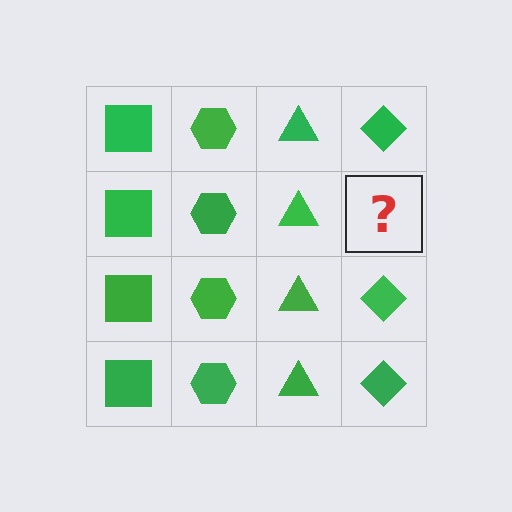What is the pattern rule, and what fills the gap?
The rule is that each column has a consistent shape. The gap should be filled with a green diamond.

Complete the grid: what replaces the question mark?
The question mark should be replaced with a green diamond.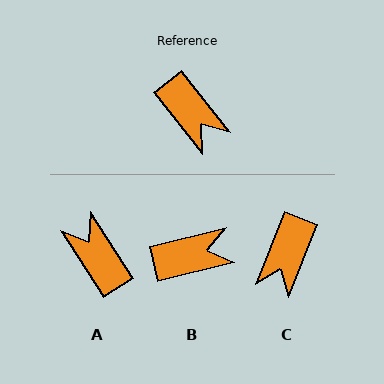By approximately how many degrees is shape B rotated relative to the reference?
Approximately 65 degrees counter-clockwise.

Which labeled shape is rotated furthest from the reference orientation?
A, about 174 degrees away.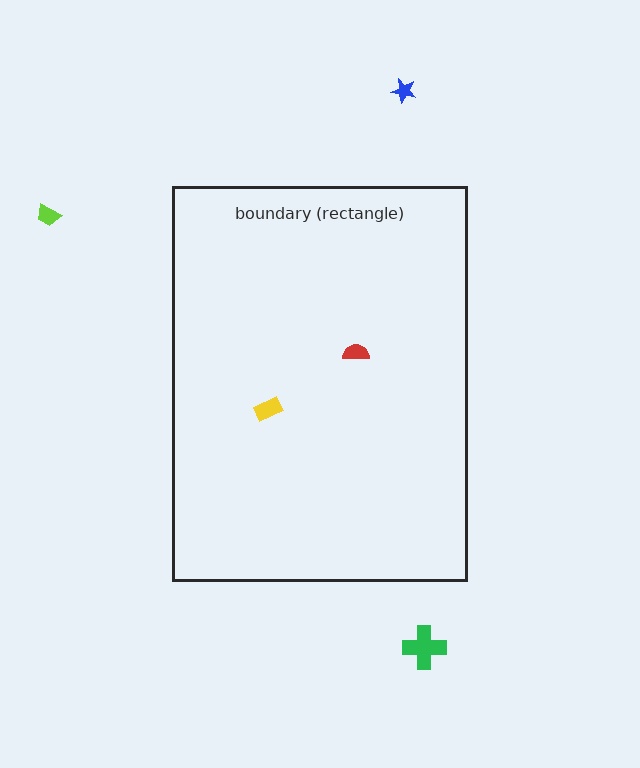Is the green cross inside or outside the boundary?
Outside.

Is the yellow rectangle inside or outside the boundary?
Inside.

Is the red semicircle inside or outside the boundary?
Inside.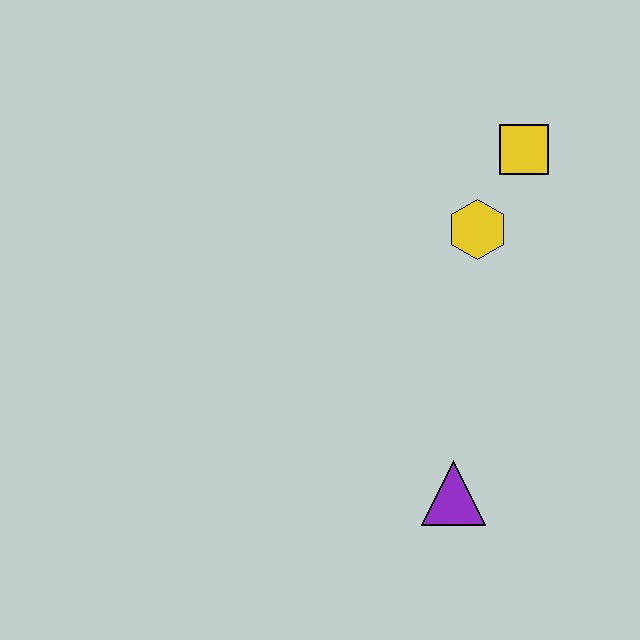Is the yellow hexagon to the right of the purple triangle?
Yes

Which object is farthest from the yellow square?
The purple triangle is farthest from the yellow square.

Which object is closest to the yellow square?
The yellow hexagon is closest to the yellow square.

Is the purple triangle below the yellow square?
Yes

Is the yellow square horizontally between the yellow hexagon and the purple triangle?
No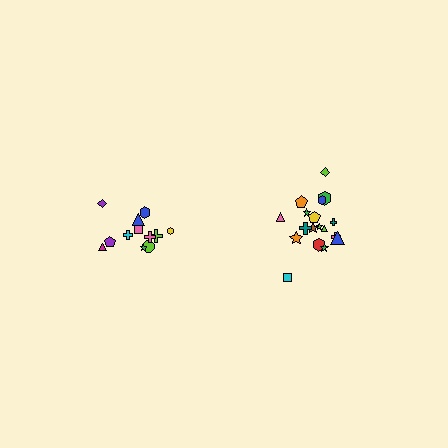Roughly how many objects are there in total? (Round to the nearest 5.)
Roughly 30 objects in total.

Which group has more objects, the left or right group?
The right group.